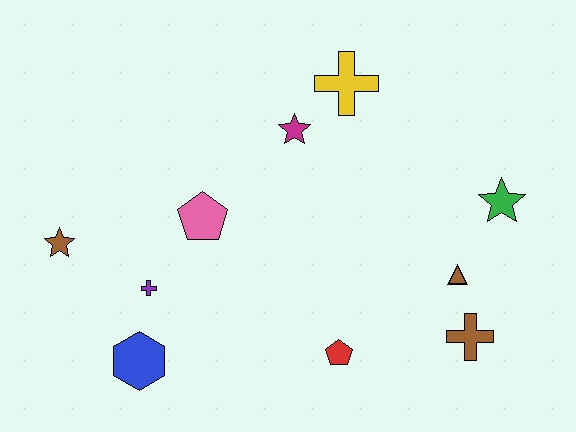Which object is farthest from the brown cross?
The brown star is farthest from the brown cross.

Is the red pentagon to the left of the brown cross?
Yes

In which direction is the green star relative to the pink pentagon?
The green star is to the right of the pink pentagon.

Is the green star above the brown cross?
Yes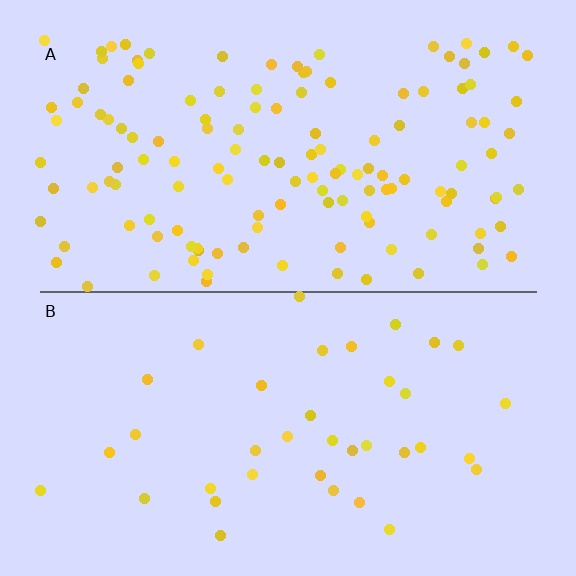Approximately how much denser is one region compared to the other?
Approximately 3.5× — region A over region B.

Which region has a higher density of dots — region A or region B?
A (the top).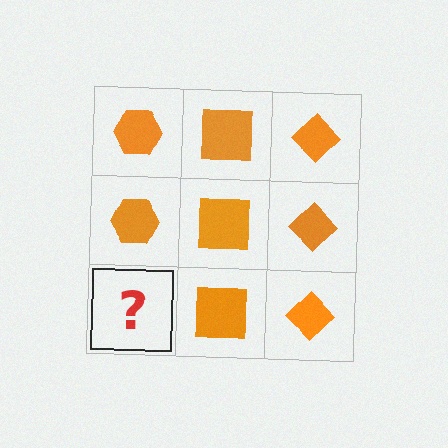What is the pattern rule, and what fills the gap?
The rule is that each column has a consistent shape. The gap should be filled with an orange hexagon.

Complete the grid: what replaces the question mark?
The question mark should be replaced with an orange hexagon.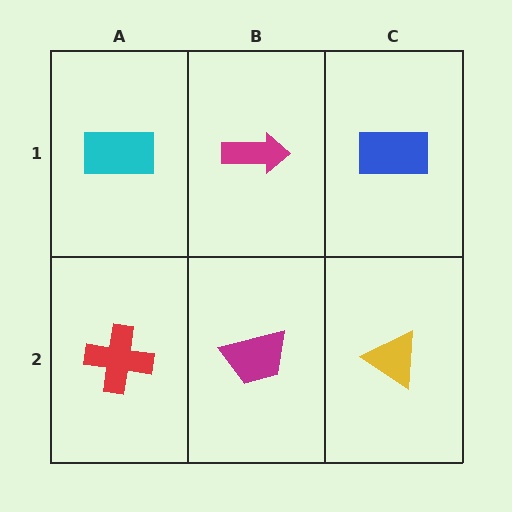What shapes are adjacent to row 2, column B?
A magenta arrow (row 1, column B), a red cross (row 2, column A), a yellow triangle (row 2, column C).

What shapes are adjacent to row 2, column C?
A blue rectangle (row 1, column C), a magenta trapezoid (row 2, column B).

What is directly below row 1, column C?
A yellow triangle.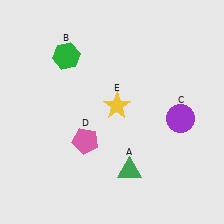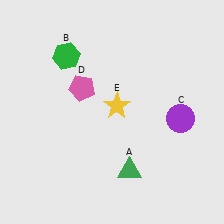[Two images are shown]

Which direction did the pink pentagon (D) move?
The pink pentagon (D) moved up.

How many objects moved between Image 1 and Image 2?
1 object moved between the two images.